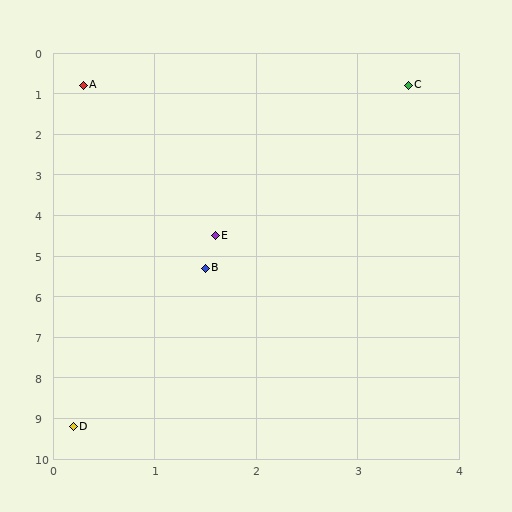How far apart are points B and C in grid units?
Points B and C are about 4.9 grid units apart.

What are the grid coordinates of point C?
Point C is at approximately (3.5, 0.8).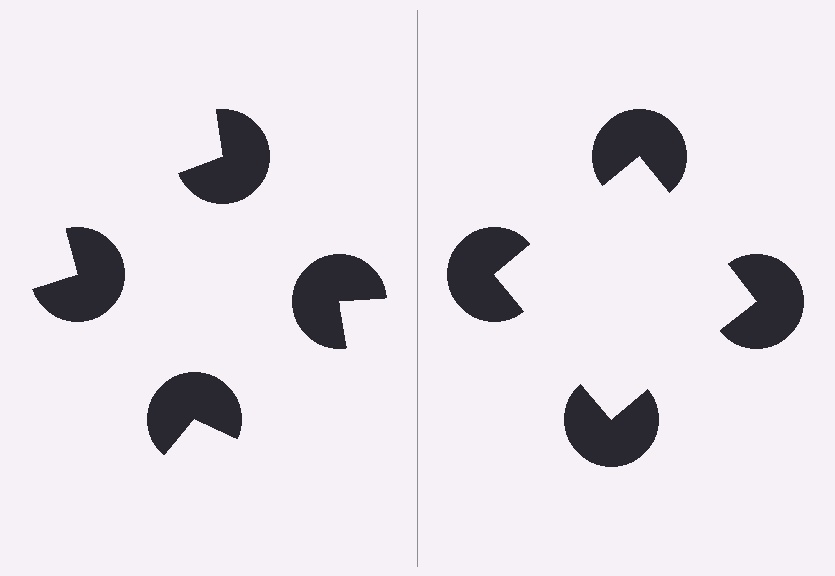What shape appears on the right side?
An illusory square.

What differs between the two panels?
The pac-man discs are positioned identically on both sides; only the wedge orientations differ. On the right they align to a square; on the left they are misaligned.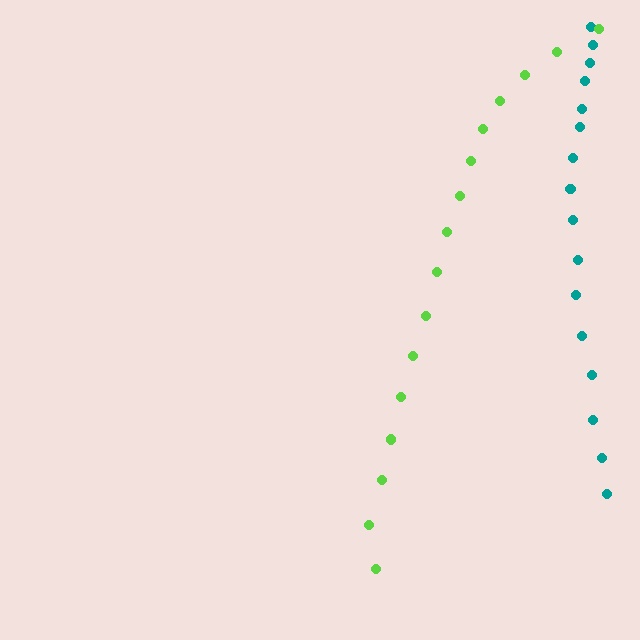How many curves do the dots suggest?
There are 2 distinct paths.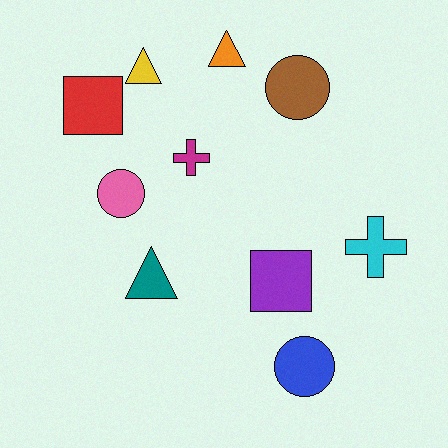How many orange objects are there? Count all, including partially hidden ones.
There is 1 orange object.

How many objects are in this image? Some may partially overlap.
There are 10 objects.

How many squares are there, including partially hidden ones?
There are 2 squares.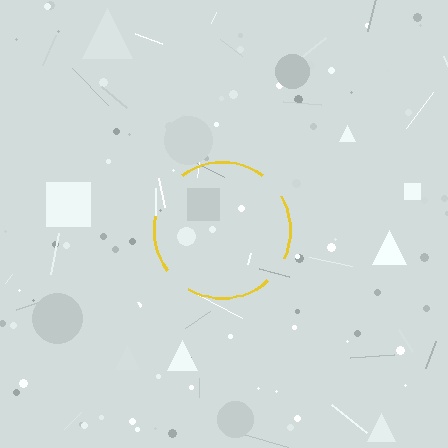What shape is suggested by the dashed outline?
The dashed outline suggests a circle.